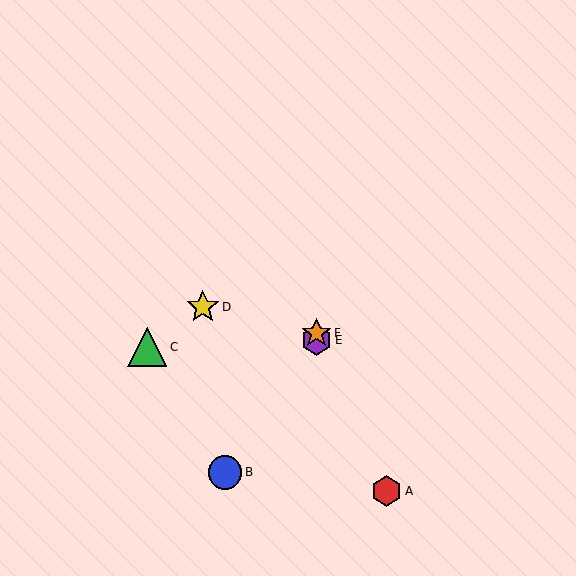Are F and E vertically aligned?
Yes, both are at x≈316.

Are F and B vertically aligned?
No, F is at x≈316 and B is at x≈225.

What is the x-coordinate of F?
Object F is at x≈316.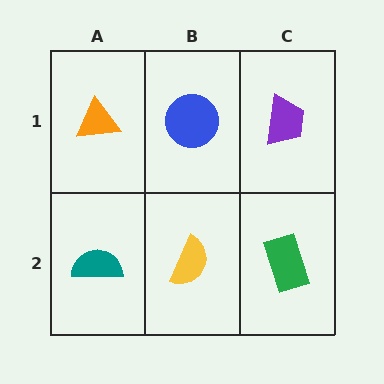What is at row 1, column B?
A blue circle.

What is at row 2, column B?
A yellow semicircle.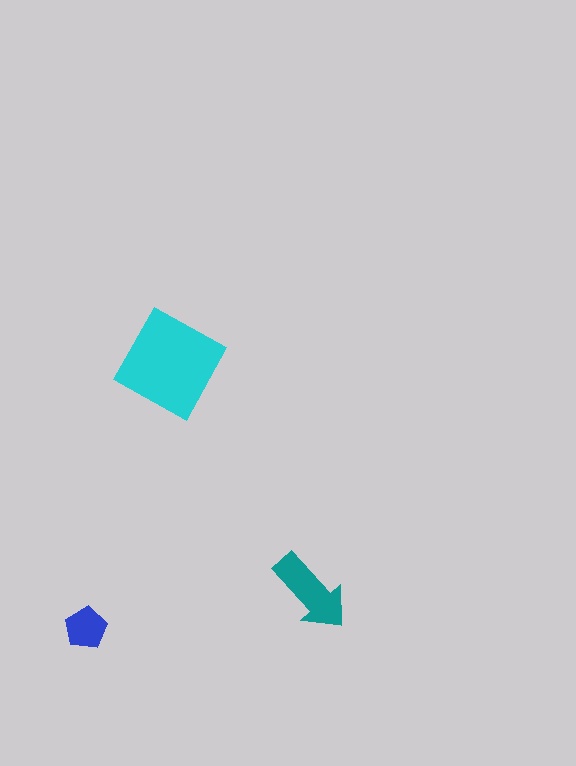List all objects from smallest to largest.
The blue pentagon, the teal arrow, the cyan square.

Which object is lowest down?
The blue pentagon is bottommost.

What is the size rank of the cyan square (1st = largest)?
1st.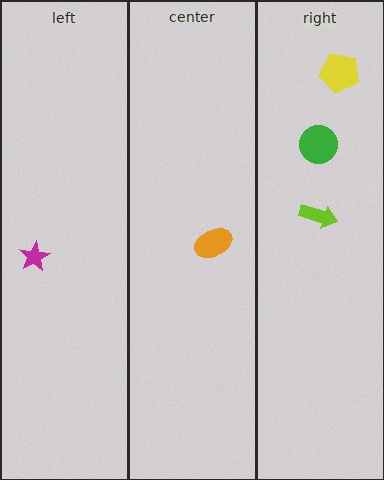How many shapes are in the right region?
3.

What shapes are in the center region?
The orange ellipse.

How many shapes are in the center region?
1.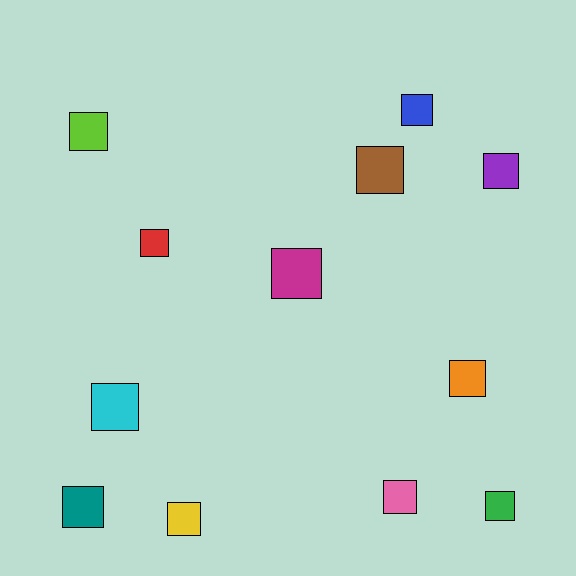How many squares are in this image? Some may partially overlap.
There are 12 squares.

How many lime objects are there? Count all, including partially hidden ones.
There is 1 lime object.